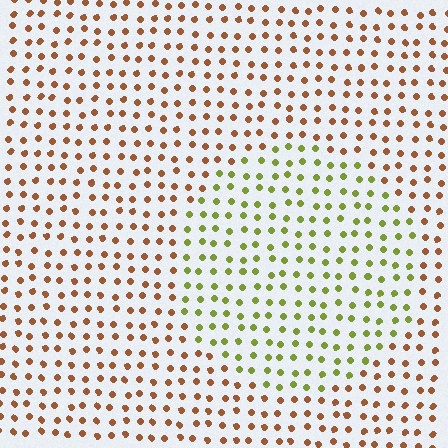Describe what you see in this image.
The image is filled with small brown elements in a uniform arrangement. A circle-shaped region is visible where the elements are tinted to a slightly different hue, forming a subtle color boundary.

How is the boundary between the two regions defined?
The boundary is defined purely by a slight shift in hue (about 58 degrees). Spacing, size, and orientation are identical on both sides.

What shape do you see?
I see a circle.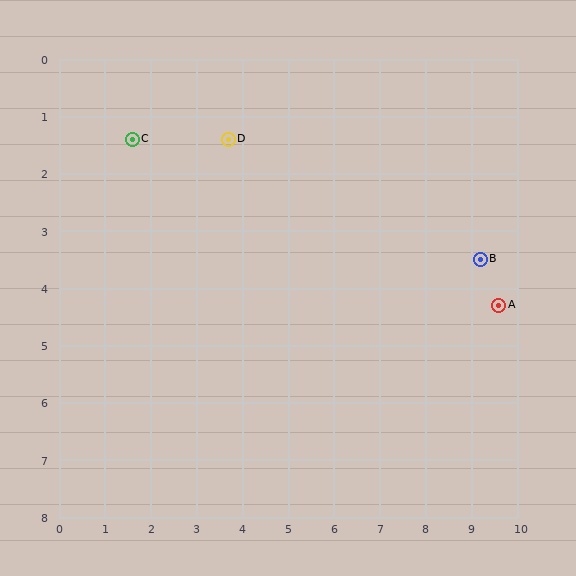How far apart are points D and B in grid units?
Points D and B are about 5.9 grid units apart.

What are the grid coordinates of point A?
Point A is at approximately (9.6, 4.3).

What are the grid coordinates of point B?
Point B is at approximately (9.2, 3.5).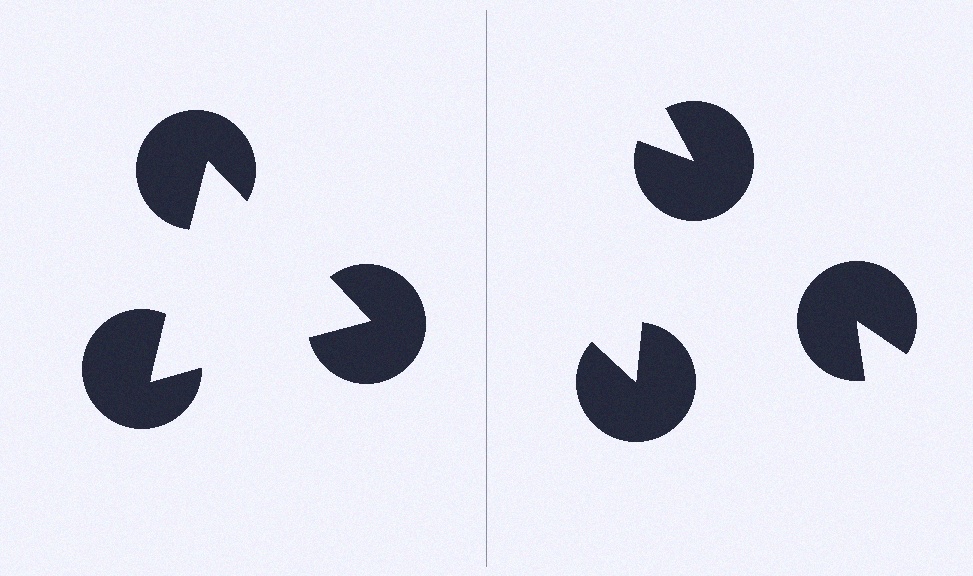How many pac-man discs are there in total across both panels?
6 — 3 on each side.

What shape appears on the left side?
An illusory triangle.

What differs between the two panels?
The pac-man discs are positioned identically on both sides; only the wedge orientations differ. On the left they align to a triangle; on the right they are misaligned.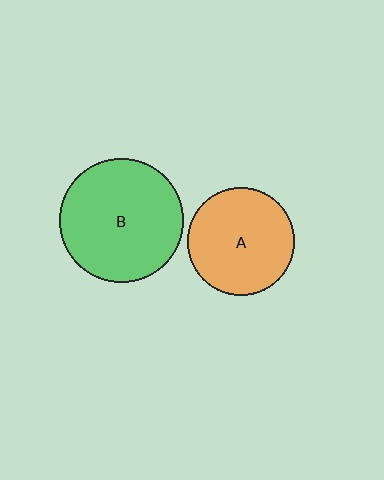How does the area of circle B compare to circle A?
Approximately 1.3 times.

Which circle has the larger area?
Circle B (green).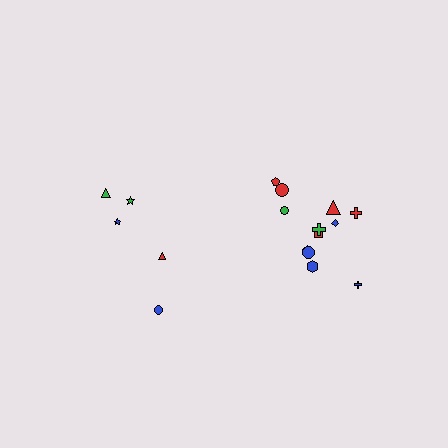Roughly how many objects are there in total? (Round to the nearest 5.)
Roughly 15 objects in total.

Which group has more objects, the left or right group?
The right group.